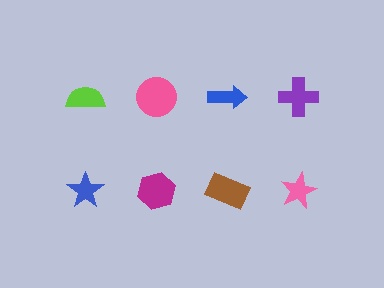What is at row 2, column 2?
A magenta hexagon.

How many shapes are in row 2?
4 shapes.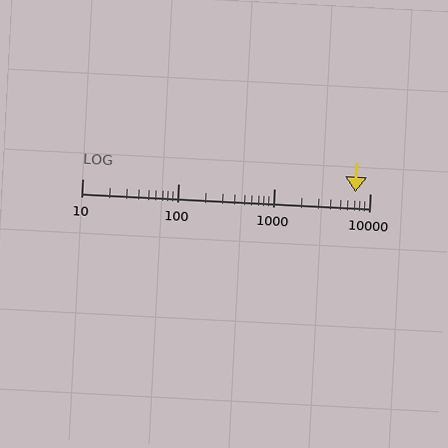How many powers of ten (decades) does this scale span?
The scale spans 3 decades, from 10 to 10000.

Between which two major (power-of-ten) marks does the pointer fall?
The pointer is between 1000 and 10000.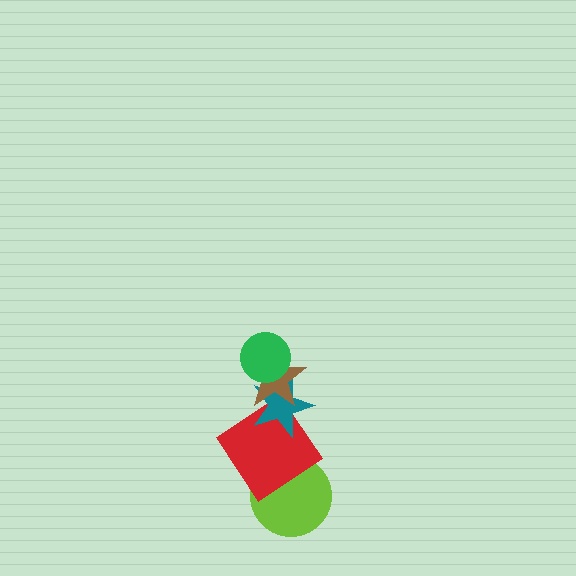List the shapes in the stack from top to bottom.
From top to bottom: the green circle, the brown star, the teal star, the red diamond, the lime circle.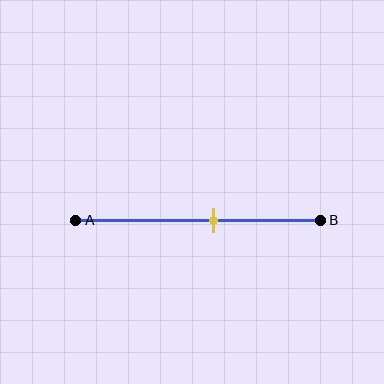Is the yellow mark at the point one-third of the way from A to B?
No, the mark is at about 55% from A, not at the 33% one-third point.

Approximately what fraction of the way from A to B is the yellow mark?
The yellow mark is approximately 55% of the way from A to B.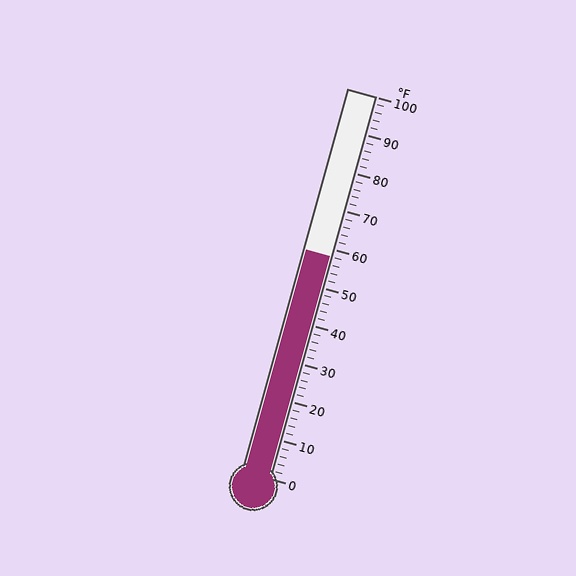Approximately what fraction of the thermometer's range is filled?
The thermometer is filled to approximately 60% of its range.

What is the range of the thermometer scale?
The thermometer scale ranges from 0°F to 100°F.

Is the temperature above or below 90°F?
The temperature is below 90°F.